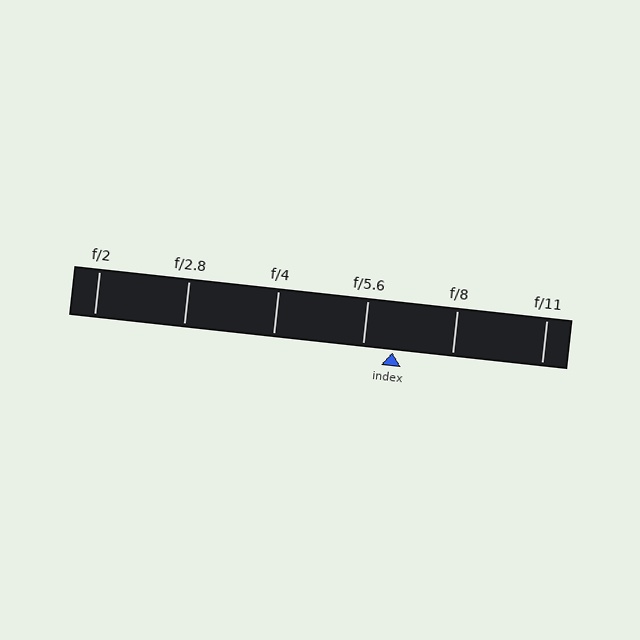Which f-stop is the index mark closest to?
The index mark is closest to f/5.6.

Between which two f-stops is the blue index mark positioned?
The index mark is between f/5.6 and f/8.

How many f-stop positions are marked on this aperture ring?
There are 6 f-stop positions marked.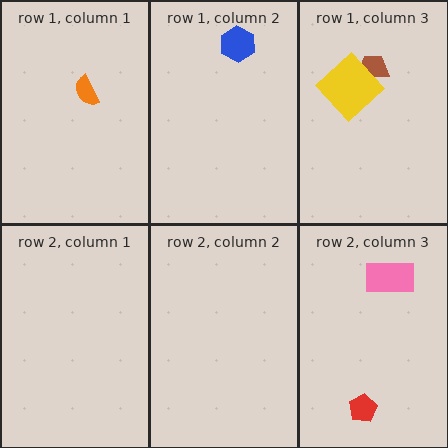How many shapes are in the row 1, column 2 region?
1.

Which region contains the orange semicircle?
The row 1, column 1 region.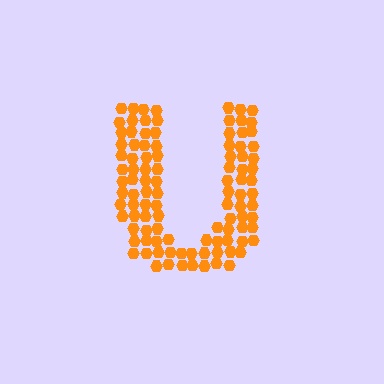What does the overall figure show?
The overall figure shows the letter U.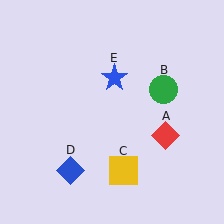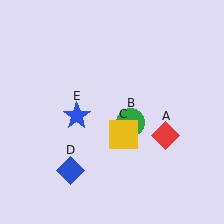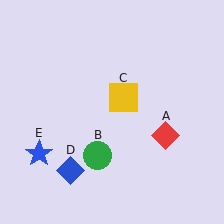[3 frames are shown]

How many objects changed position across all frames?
3 objects changed position: green circle (object B), yellow square (object C), blue star (object E).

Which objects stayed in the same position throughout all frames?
Red diamond (object A) and blue diamond (object D) remained stationary.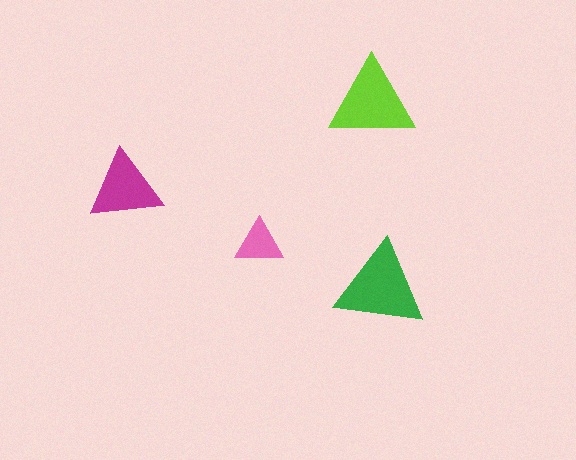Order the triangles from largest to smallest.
the green one, the lime one, the magenta one, the pink one.